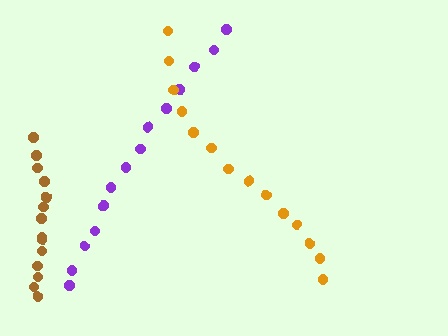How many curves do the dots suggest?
There are 3 distinct paths.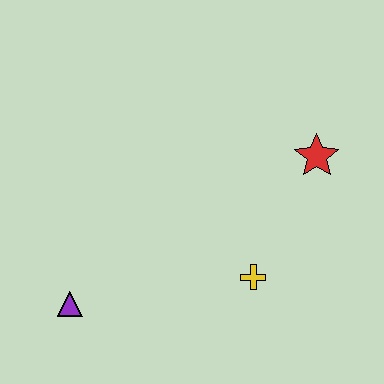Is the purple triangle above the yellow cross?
No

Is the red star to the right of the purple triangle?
Yes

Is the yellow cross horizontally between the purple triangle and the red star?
Yes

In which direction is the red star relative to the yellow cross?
The red star is above the yellow cross.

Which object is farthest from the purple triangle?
The red star is farthest from the purple triangle.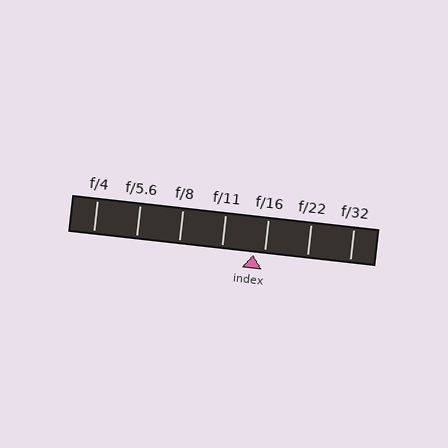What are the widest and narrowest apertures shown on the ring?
The widest aperture shown is f/4 and the narrowest is f/32.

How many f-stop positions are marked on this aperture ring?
There are 7 f-stop positions marked.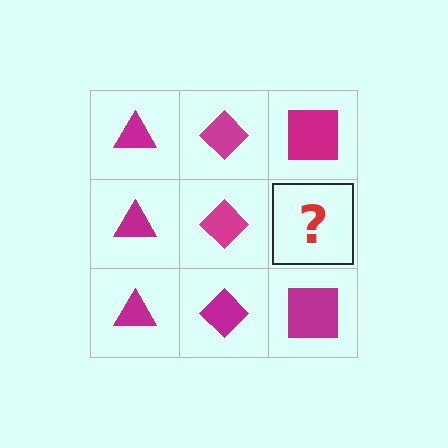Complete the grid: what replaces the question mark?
The question mark should be replaced with a magenta square.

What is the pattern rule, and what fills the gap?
The rule is that each column has a consistent shape. The gap should be filled with a magenta square.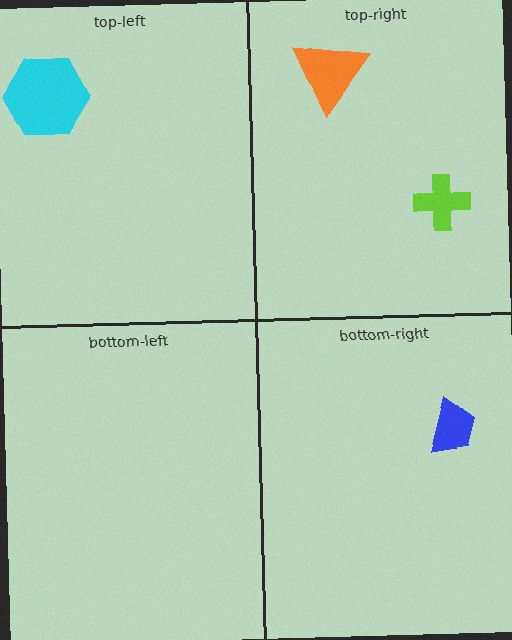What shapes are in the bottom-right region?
The blue trapezoid.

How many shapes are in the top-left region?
1.